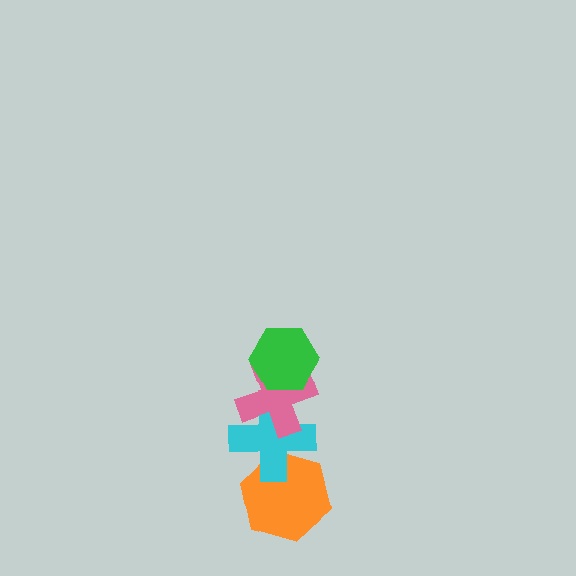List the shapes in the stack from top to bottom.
From top to bottom: the green hexagon, the pink cross, the cyan cross, the orange hexagon.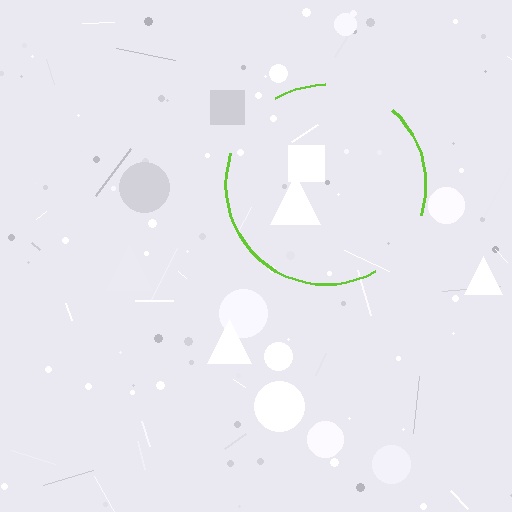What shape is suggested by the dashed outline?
The dashed outline suggests a circle.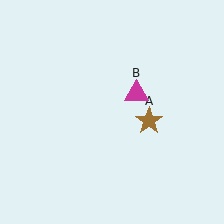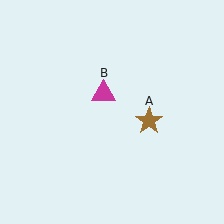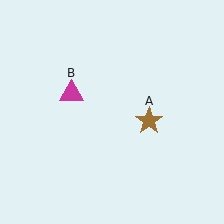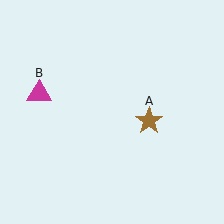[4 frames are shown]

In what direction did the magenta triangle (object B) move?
The magenta triangle (object B) moved left.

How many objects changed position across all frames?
1 object changed position: magenta triangle (object B).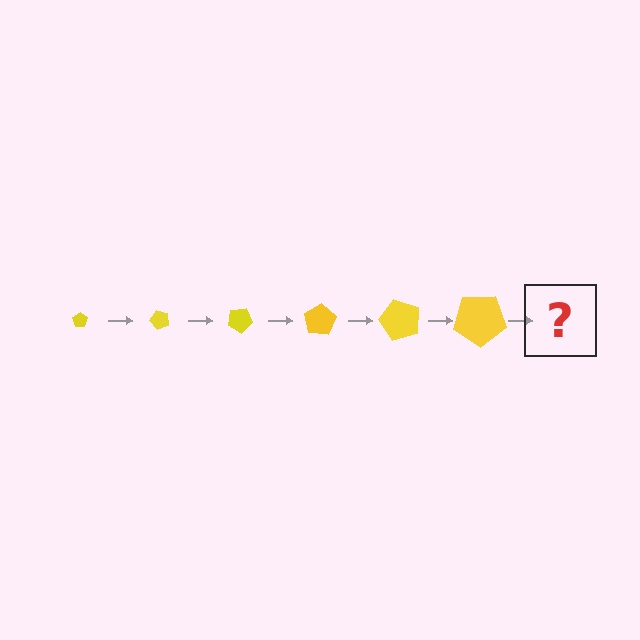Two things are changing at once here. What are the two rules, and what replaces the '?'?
The two rules are that the pentagon grows larger each step and it rotates 50 degrees each step. The '?' should be a pentagon, larger than the previous one and rotated 300 degrees from the start.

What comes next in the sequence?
The next element should be a pentagon, larger than the previous one and rotated 300 degrees from the start.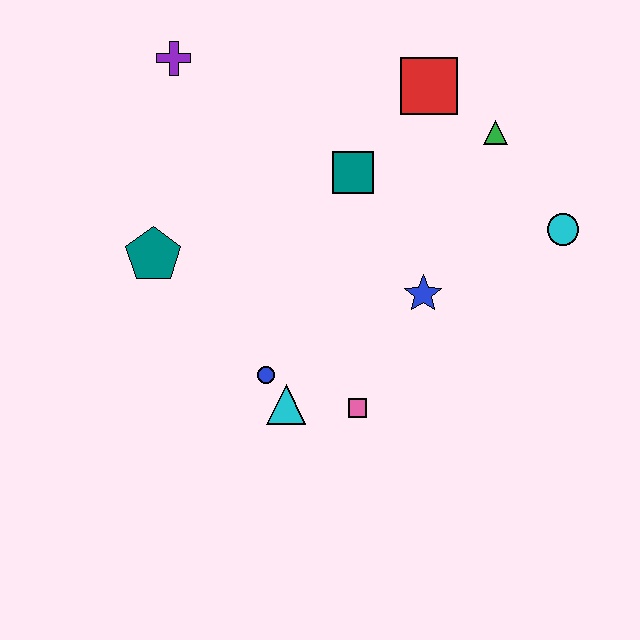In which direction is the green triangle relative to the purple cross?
The green triangle is to the right of the purple cross.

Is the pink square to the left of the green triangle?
Yes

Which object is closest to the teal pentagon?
The blue circle is closest to the teal pentagon.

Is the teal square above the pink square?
Yes